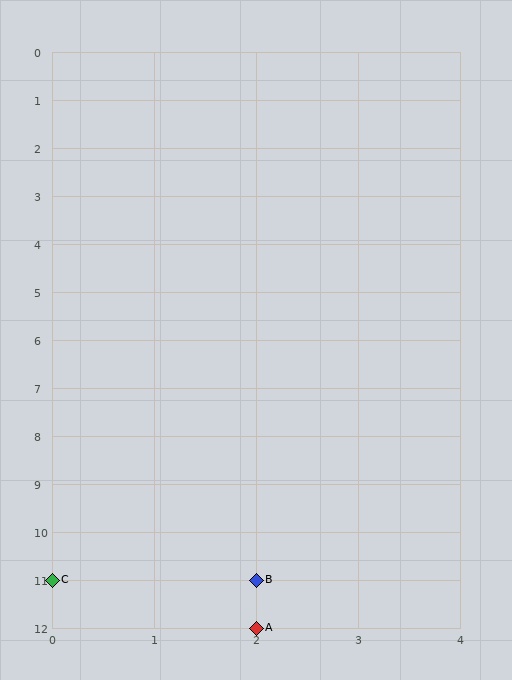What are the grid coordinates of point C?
Point C is at grid coordinates (0, 11).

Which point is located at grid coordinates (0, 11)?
Point C is at (0, 11).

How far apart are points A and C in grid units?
Points A and C are 2 columns and 1 row apart (about 2.2 grid units diagonally).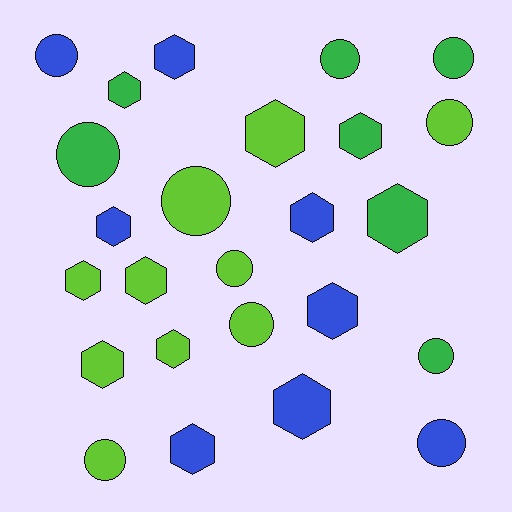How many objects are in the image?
There are 25 objects.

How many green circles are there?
There are 4 green circles.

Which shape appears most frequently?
Hexagon, with 14 objects.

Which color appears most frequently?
Lime, with 10 objects.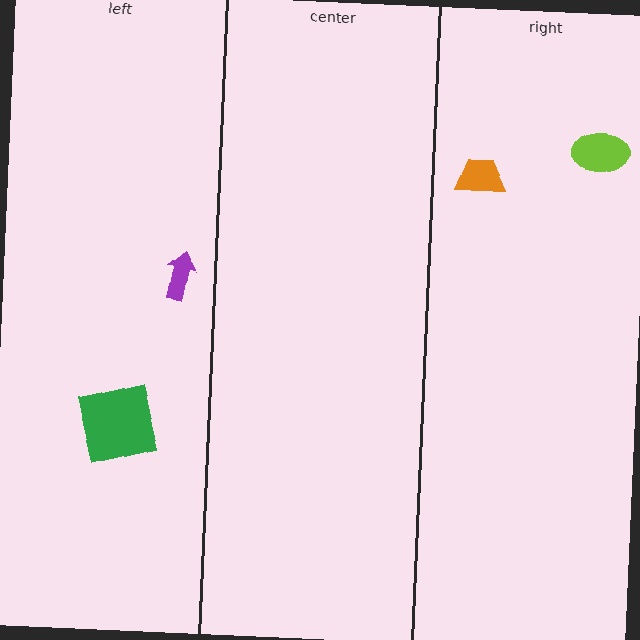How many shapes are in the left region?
2.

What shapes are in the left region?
The purple arrow, the green square.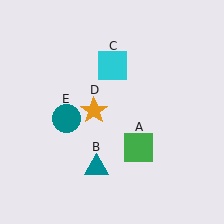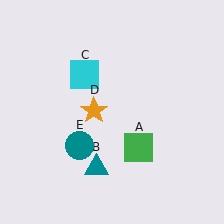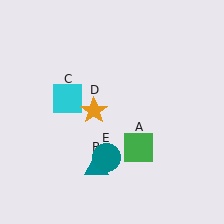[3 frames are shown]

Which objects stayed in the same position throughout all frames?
Green square (object A) and teal triangle (object B) and orange star (object D) remained stationary.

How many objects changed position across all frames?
2 objects changed position: cyan square (object C), teal circle (object E).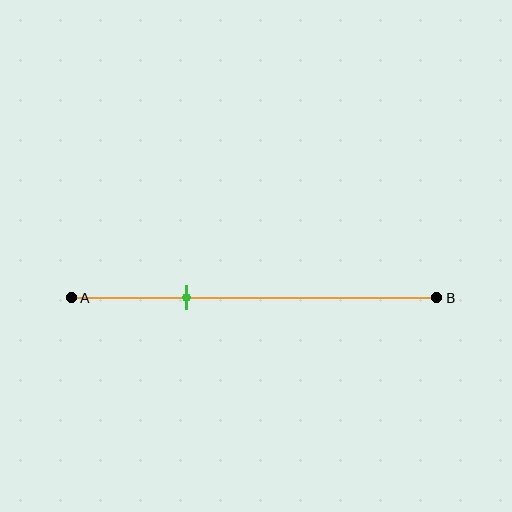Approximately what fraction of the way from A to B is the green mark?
The green mark is approximately 30% of the way from A to B.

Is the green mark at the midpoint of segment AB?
No, the mark is at about 30% from A, not at the 50% midpoint.